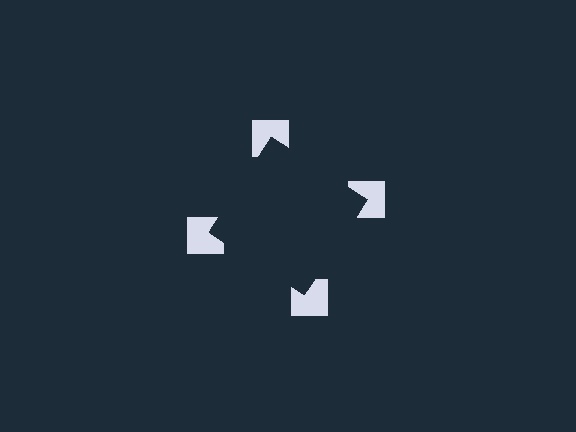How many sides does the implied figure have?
4 sides.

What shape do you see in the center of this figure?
An illusory square — its edges are inferred from the aligned wedge cuts in the notched squares, not physically drawn.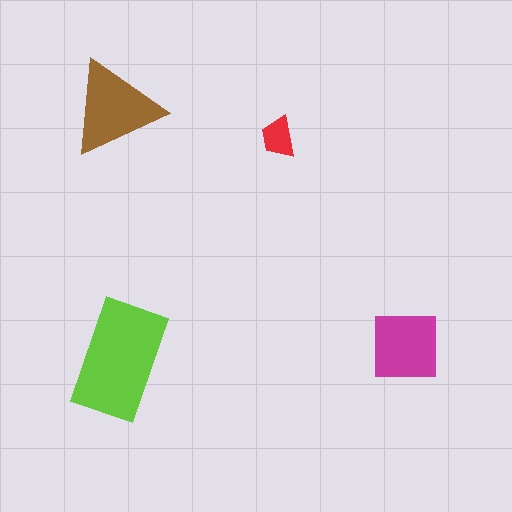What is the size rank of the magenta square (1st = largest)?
3rd.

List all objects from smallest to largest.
The red trapezoid, the magenta square, the brown triangle, the lime rectangle.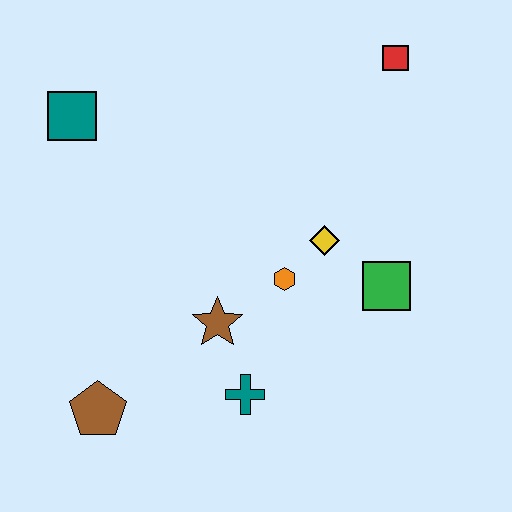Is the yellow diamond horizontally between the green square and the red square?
No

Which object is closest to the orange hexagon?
The yellow diamond is closest to the orange hexagon.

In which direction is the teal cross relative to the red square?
The teal cross is below the red square.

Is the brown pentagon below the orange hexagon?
Yes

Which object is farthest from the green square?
The teal square is farthest from the green square.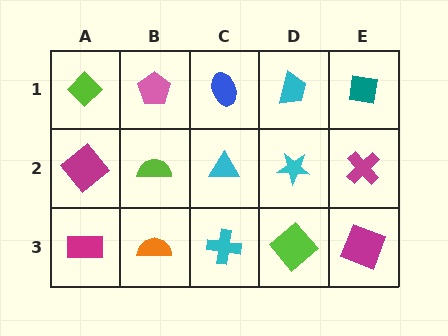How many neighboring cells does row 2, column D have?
4.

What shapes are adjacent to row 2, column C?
A blue ellipse (row 1, column C), a cyan cross (row 3, column C), a lime semicircle (row 2, column B), a cyan star (row 2, column D).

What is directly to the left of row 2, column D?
A cyan triangle.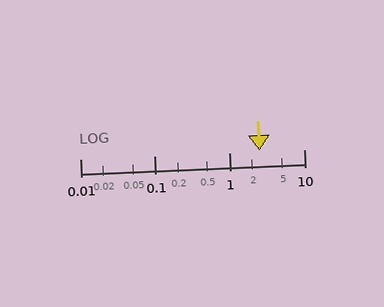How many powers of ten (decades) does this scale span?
The scale spans 3 decades, from 0.01 to 10.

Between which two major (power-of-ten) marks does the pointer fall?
The pointer is between 1 and 10.